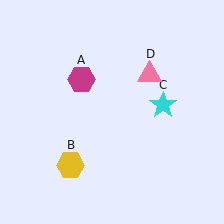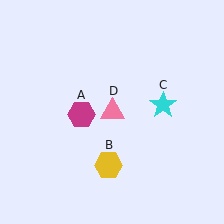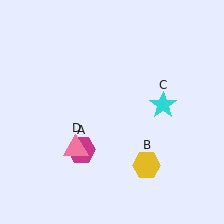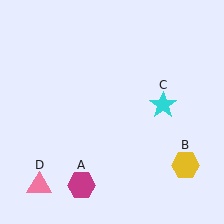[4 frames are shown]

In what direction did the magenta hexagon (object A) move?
The magenta hexagon (object A) moved down.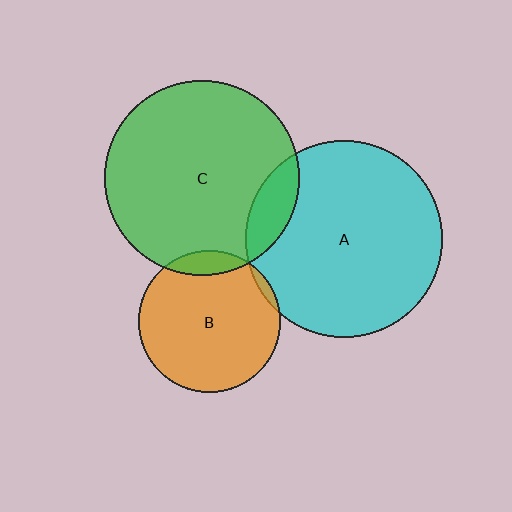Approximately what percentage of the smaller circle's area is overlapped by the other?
Approximately 10%.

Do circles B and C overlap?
Yes.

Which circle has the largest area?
Circle A (cyan).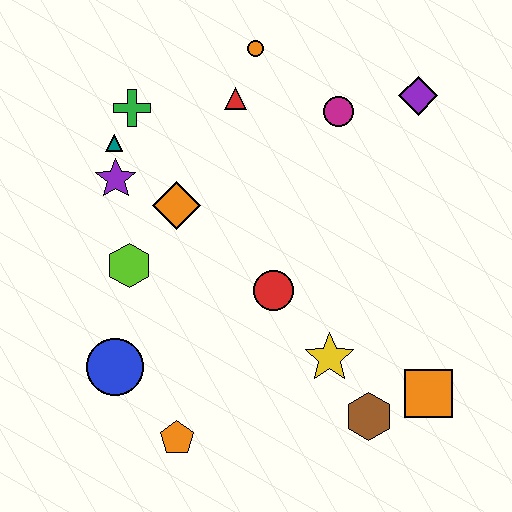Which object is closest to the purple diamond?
The magenta circle is closest to the purple diamond.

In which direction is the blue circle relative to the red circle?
The blue circle is to the left of the red circle.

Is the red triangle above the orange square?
Yes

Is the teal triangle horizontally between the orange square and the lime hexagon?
No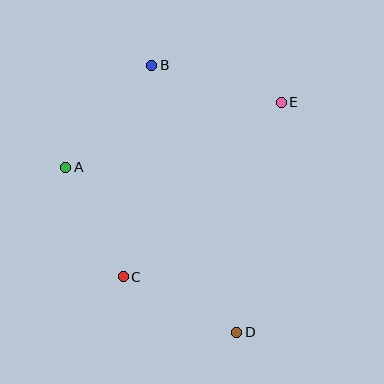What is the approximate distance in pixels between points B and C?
The distance between B and C is approximately 214 pixels.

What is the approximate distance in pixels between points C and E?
The distance between C and E is approximately 235 pixels.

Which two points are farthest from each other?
Points B and D are farthest from each other.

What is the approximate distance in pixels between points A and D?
The distance between A and D is approximately 238 pixels.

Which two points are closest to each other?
Points A and C are closest to each other.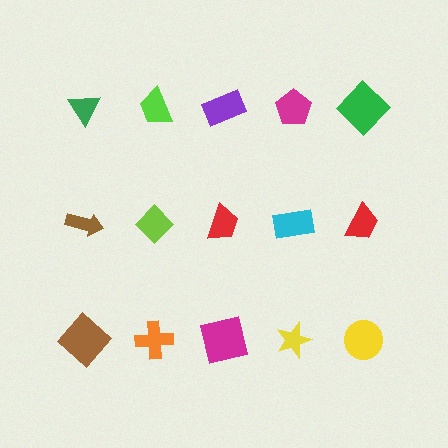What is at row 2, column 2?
A lime diamond.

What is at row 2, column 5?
A red trapezoid.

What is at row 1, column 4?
A magenta pentagon.